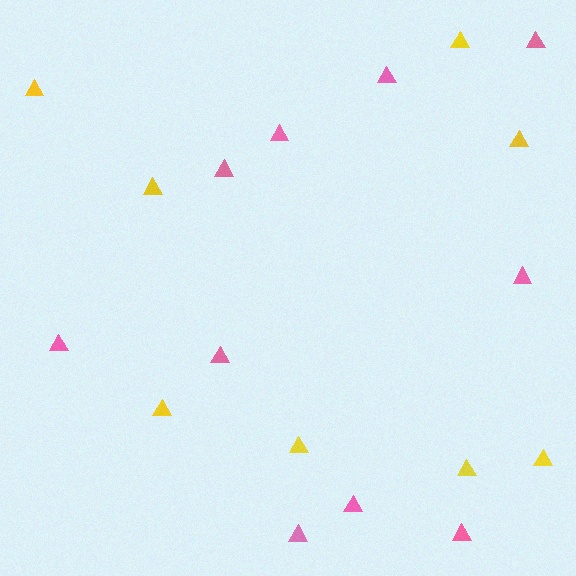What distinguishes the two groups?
There are 2 groups: one group of pink triangles (10) and one group of yellow triangles (8).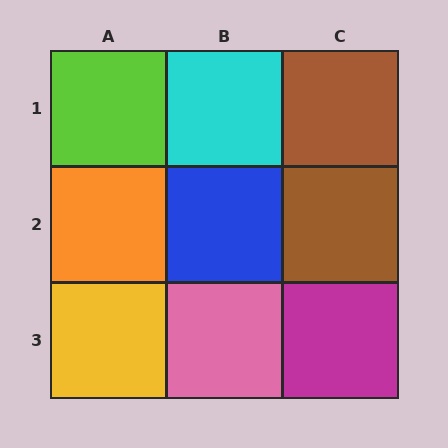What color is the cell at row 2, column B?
Blue.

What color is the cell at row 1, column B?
Cyan.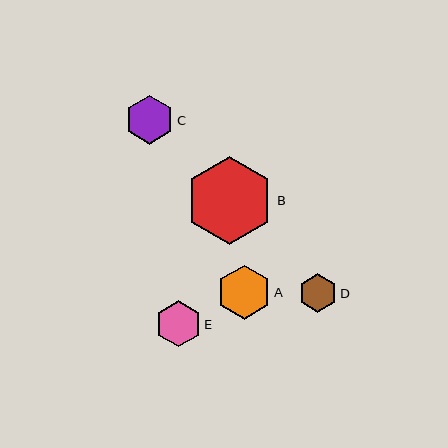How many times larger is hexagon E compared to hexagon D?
Hexagon E is approximately 1.2 times the size of hexagon D.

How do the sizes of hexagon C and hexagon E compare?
Hexagon C and hexagon E are approximately the same size.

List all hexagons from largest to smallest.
From largest to smallest: B, A, C, E, D.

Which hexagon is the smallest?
Hexagon D is the smallest with a size of approximately 39 pixels.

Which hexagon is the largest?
Hexagon B is the largest with a size of approximately 88 pixels.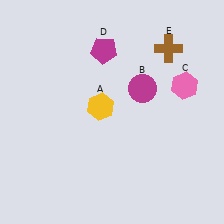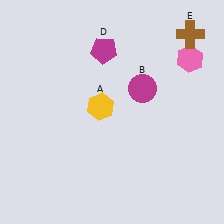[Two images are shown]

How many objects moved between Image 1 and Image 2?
2 objects moved between the two images.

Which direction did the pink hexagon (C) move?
The pink hexagon (C) moved up.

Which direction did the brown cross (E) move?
The brown cross (E) moved right.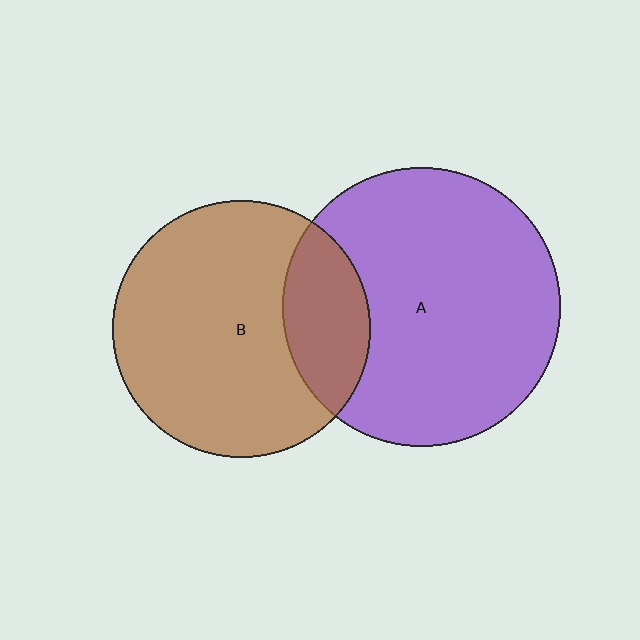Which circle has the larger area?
Circle A (purple).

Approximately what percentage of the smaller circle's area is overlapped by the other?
Approximately 25%.